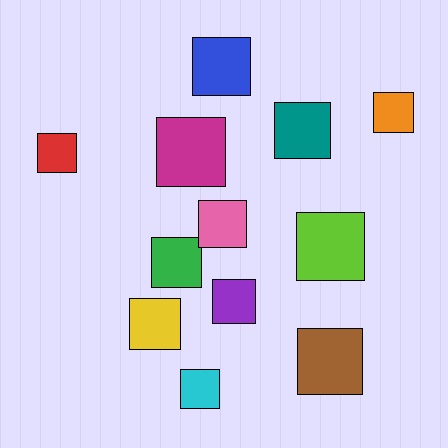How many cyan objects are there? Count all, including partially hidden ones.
There is 1 cyan object.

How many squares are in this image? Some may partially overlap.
There are 12 squares.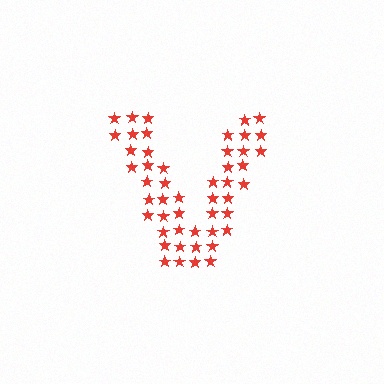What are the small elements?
The small elements are stars.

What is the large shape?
The large shape is the letter V.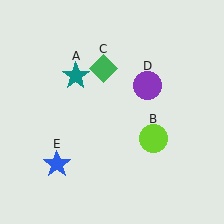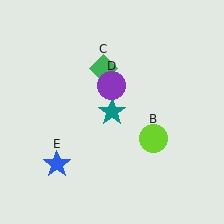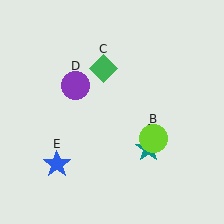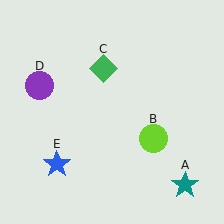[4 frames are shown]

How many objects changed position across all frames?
2 objects changed position: teal star (object A), purple circle (object D).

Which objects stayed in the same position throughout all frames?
Lime circle (object B) and green diamond (object C) and blue star (object E) remained stationary.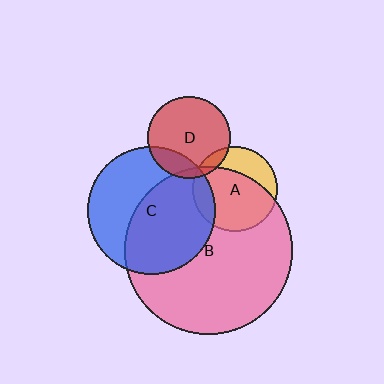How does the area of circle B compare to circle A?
Approximately 3.9 times.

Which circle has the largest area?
Circle B (pink).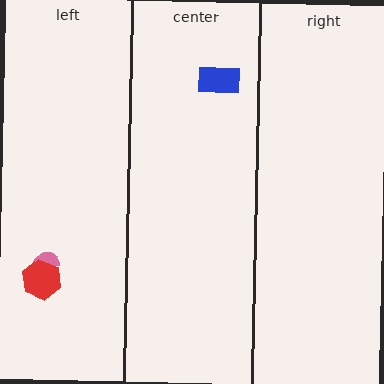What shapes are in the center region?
The blue rectangle.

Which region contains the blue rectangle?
The center region.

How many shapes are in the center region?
1.